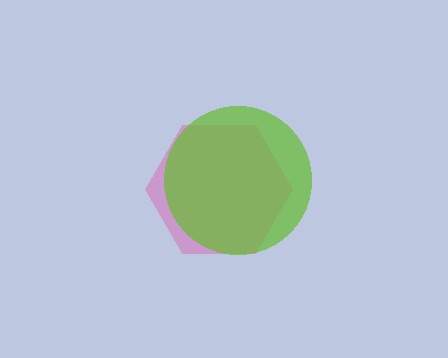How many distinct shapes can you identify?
There are 2 distinct shapes: a pink hexagon, a lime circle.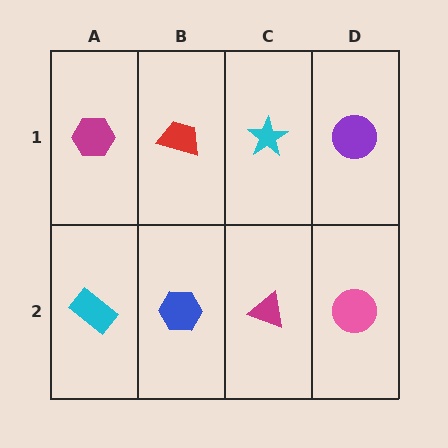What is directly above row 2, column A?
A magenta hexagon.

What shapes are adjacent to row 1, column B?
A blue hexagon (row 2, column B), a magenta hexagon (row 1, column A), a cyan star (row 1, column C).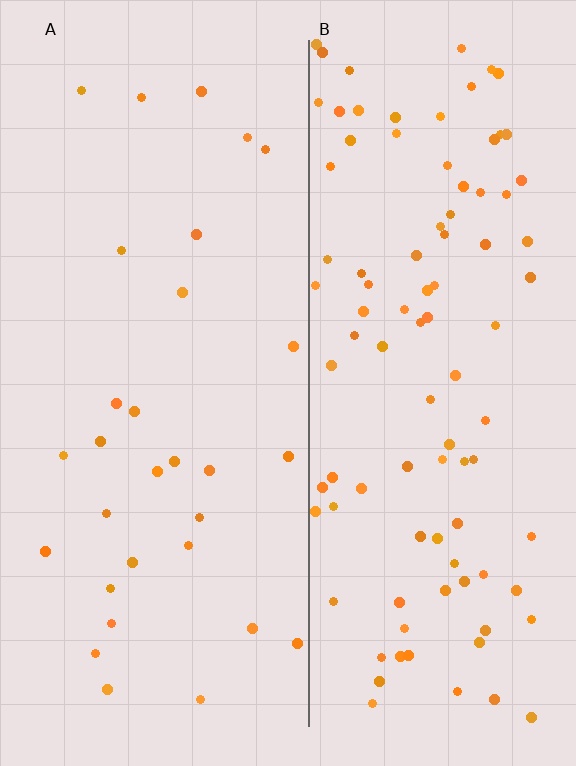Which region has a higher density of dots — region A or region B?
B (the right).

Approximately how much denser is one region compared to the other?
Approximately 3.3× — region B over region A.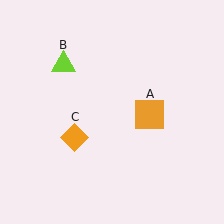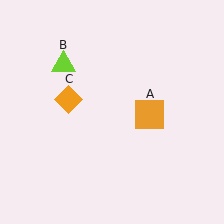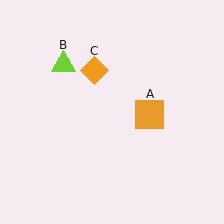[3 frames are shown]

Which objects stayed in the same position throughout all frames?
Orange square (object A) and lime triangle (object B) remained stationary.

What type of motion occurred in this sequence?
The orange diamond (object C) rotated clockwise around the center of the scene.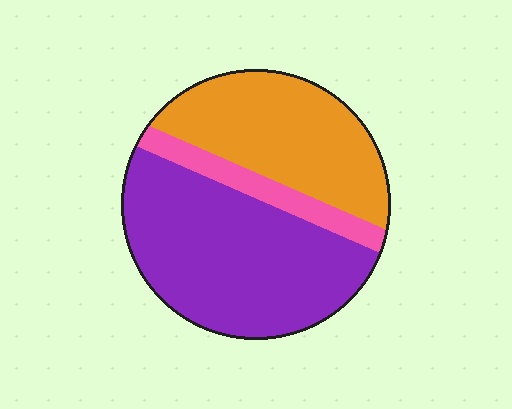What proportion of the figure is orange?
Orange takes up about three eighths (3/8) of the figure.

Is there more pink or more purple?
Purple.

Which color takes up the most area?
Purple, at roughly 55%.